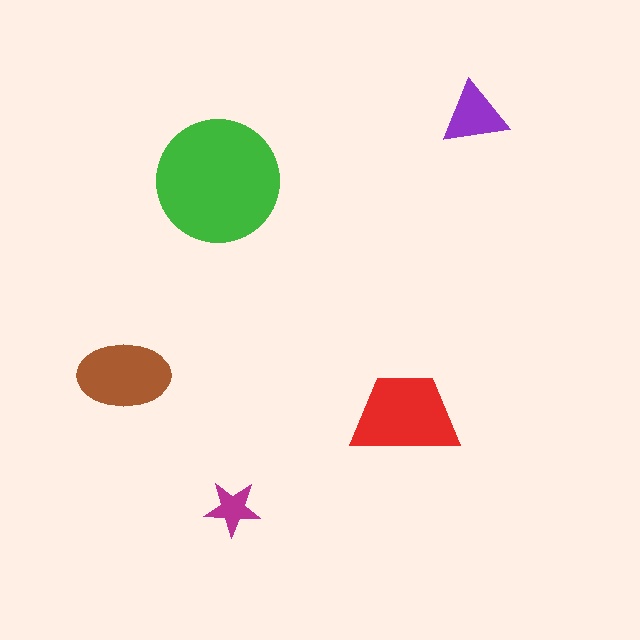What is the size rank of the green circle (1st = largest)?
1st.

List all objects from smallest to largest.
The magenta star, the purple triangle, the brown ellipse, the red trapezoid, the green circle.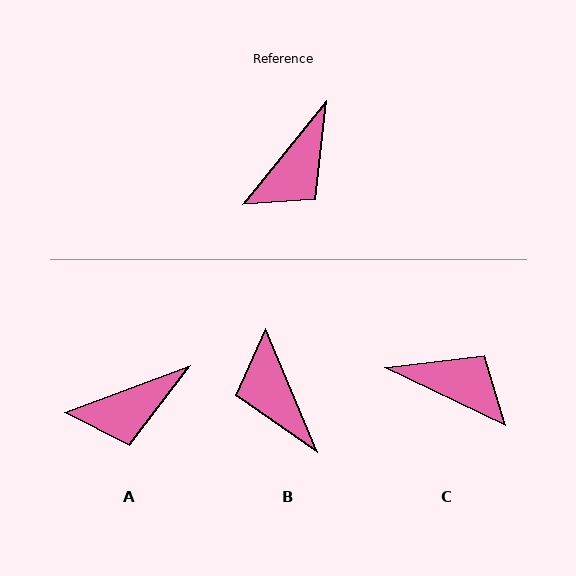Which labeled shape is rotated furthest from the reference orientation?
B, about 119 degrees away.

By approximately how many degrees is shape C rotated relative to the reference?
Approximately 103 degrees counter-clockwise.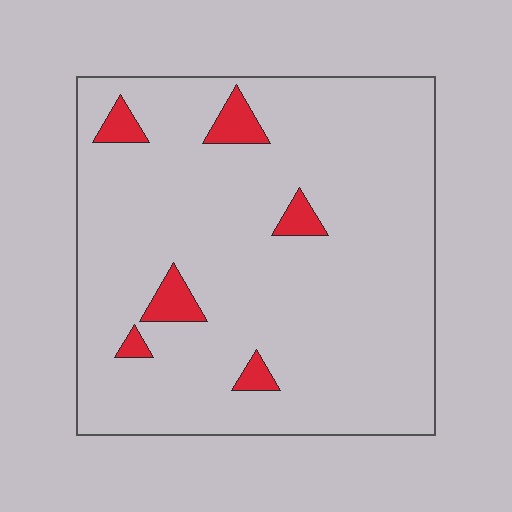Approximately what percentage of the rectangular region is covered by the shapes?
Approximately 5%.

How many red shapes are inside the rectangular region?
6.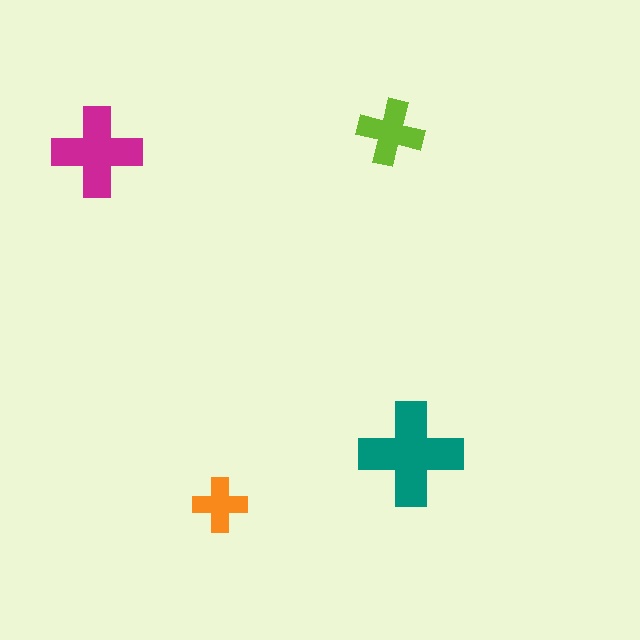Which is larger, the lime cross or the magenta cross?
The magenta one.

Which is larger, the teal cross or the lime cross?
The teal one.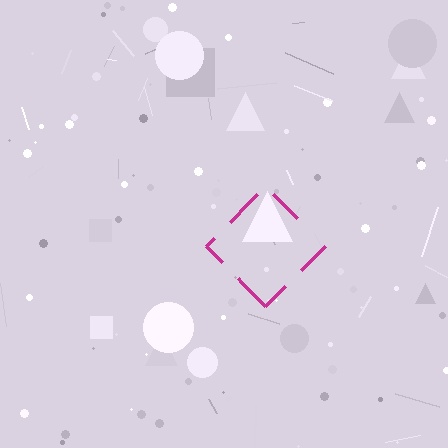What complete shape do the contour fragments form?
The contour fragments form a diamond.